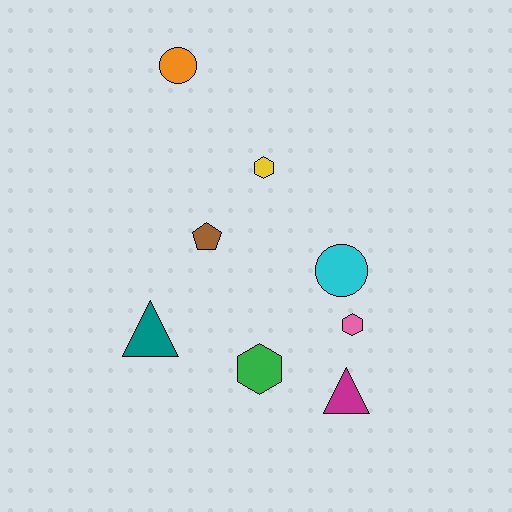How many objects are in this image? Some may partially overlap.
There are 8 objects.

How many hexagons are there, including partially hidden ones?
There are 3 hexagons.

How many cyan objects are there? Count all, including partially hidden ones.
There is 1 cyan object.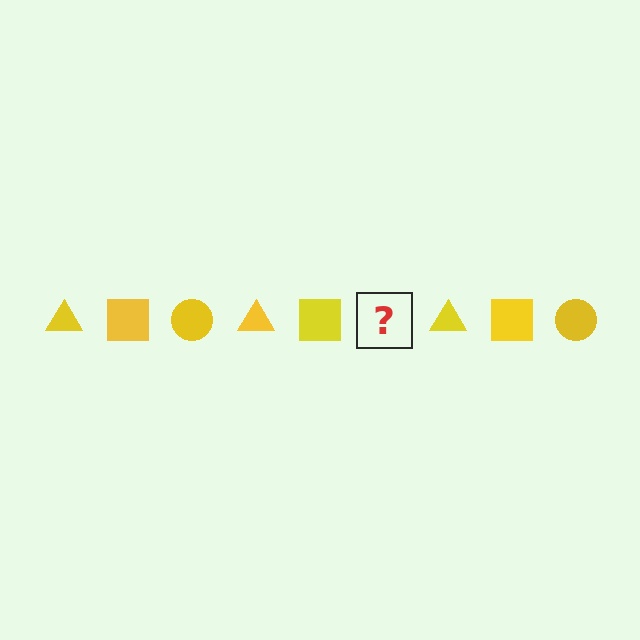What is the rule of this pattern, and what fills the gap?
The rule is that the pattern cycles through triangle, square, circle shapes in yellow. The gap should be filled with a yellow circle.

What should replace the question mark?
The question mark should be replaced with a yellow circle.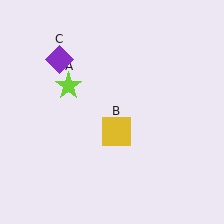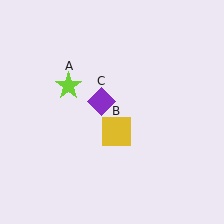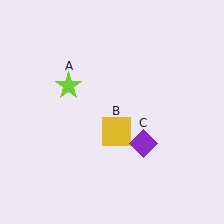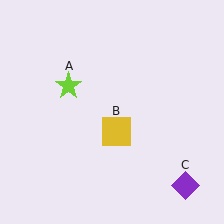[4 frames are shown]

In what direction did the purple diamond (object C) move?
The purple diamond (object C) moved down and to the right.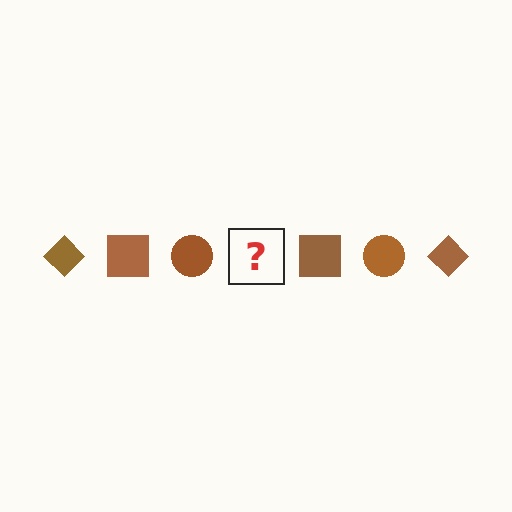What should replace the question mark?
The question mark should be replaced with a brown diamond.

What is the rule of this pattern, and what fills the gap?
The rule is that the pattern cycles through diamond, square, circle shapes in brown. The gap should be filled with a brown diamond.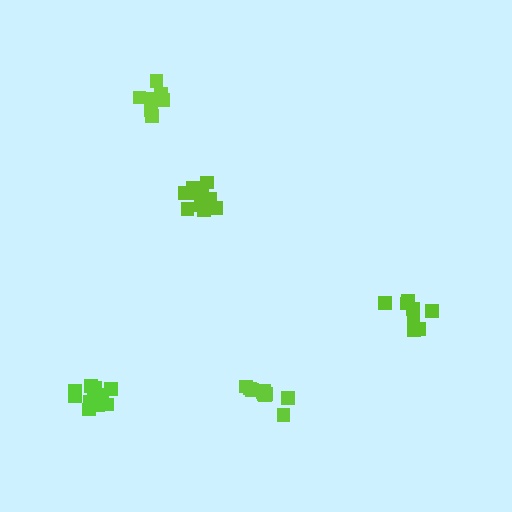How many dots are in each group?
Group 1: 8 dots, Group 2: 8 dots, Group 3: 10 dots, Group 4: 11 dots, Group 5: 13 dots (50 total).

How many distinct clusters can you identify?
There are 5 distinct clusters.